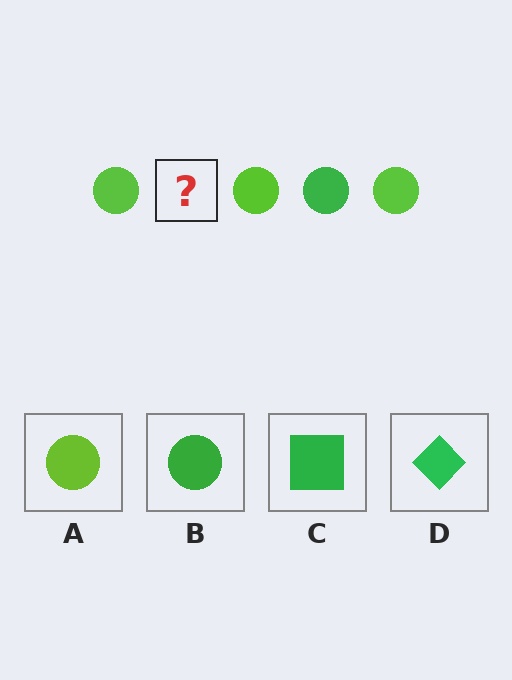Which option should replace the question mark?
Option B.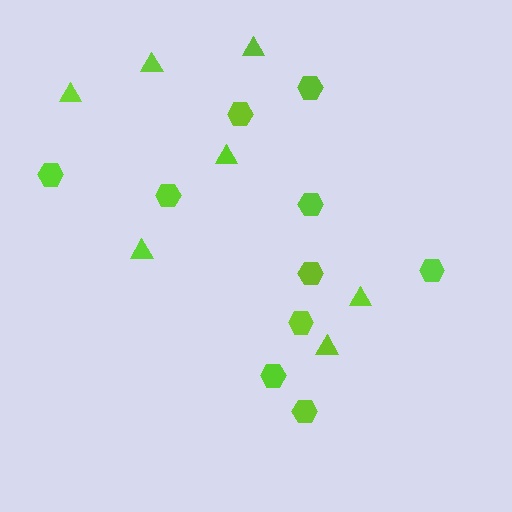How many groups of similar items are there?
There are 2 groups: one group of hexagons (10) and one group of triangles (7).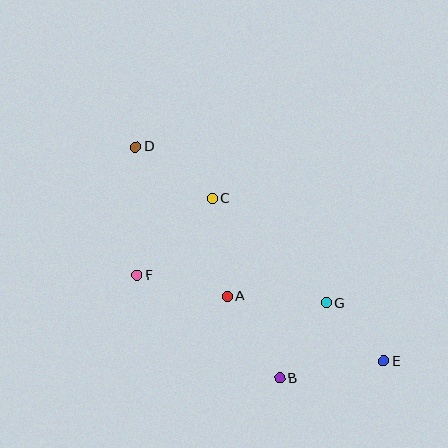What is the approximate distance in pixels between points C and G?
The distance between C and G is approximately 155 pixels.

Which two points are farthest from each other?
Points D and E are farthest from each other.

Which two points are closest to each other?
Points E and G are closest to each other.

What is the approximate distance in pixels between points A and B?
The distance between A and B is approximately 97 pixels.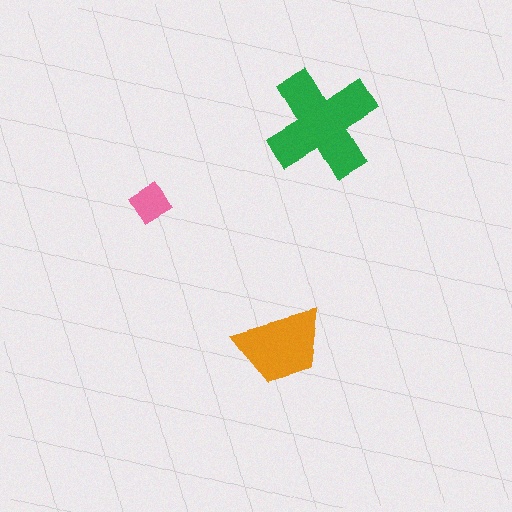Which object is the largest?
The green cross.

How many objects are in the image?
There are 3 objects in the image.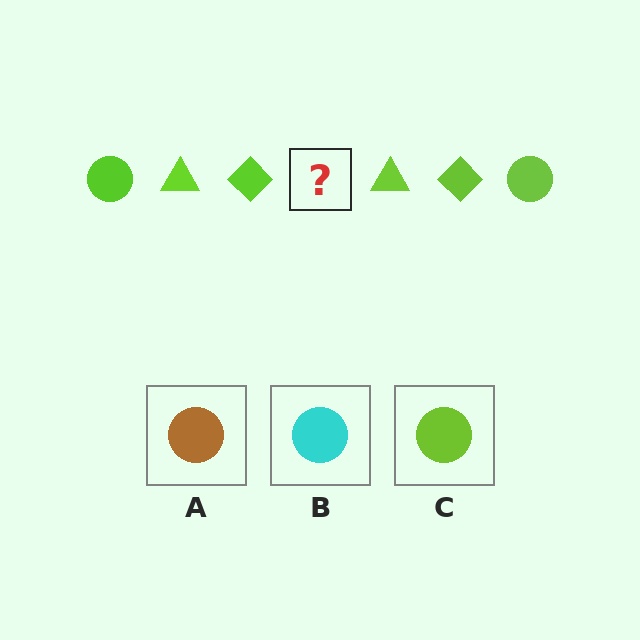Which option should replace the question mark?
Option C.